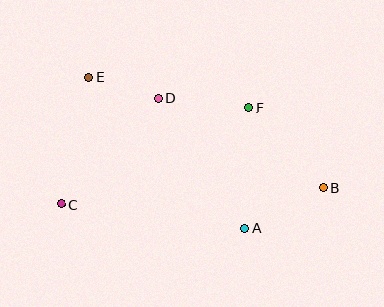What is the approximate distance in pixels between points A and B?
The distance between A and B is approximately 88 pixels.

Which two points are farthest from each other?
Points B and C are farthest from each other.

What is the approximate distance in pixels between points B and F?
The distance between B and F is approximately 110 pixels.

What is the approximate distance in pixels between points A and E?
The distance between A and E is approximately 217 pixels.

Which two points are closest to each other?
Points D and E are closest to each other.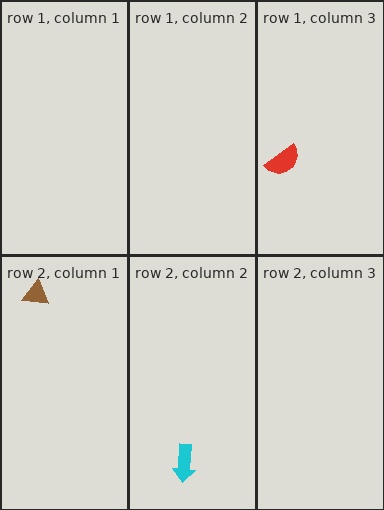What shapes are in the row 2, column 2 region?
The cyan arrow.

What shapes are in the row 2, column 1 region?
The brown triangle.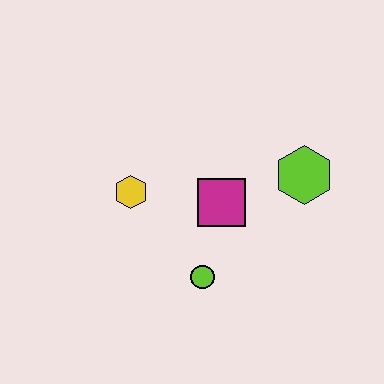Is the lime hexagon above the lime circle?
Yes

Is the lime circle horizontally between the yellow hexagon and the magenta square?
Yes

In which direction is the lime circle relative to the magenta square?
The lime circle is below the magenta square.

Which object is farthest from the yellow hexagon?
The lime hexagon is farthest from the yellow hexagon.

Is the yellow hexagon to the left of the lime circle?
Yes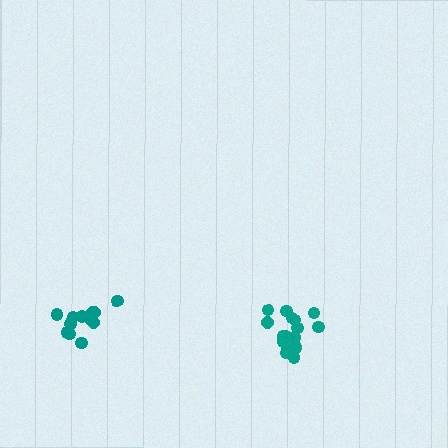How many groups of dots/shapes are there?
There are 2 groups.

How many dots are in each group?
Group 1: 16 dots, Group 2: 14 dots (30 total).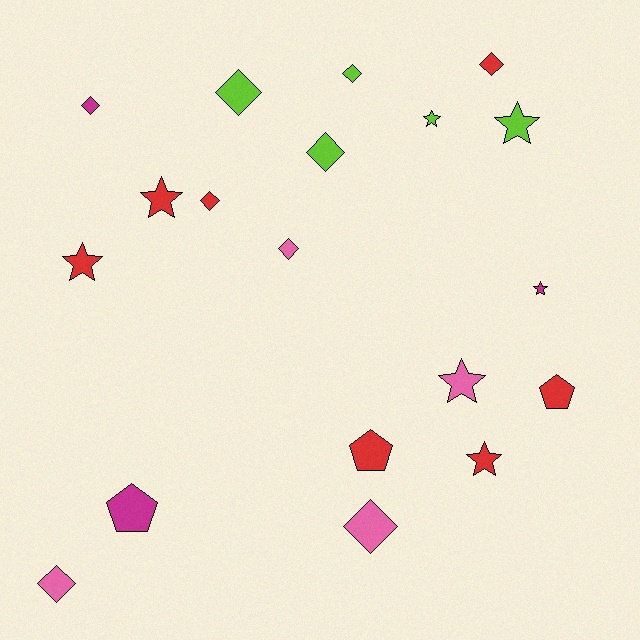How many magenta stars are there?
There is 1 magenta star.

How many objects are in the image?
There are 19 objects.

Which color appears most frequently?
Red, with 7 objects.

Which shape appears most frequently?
Diamond, with 9 objects.